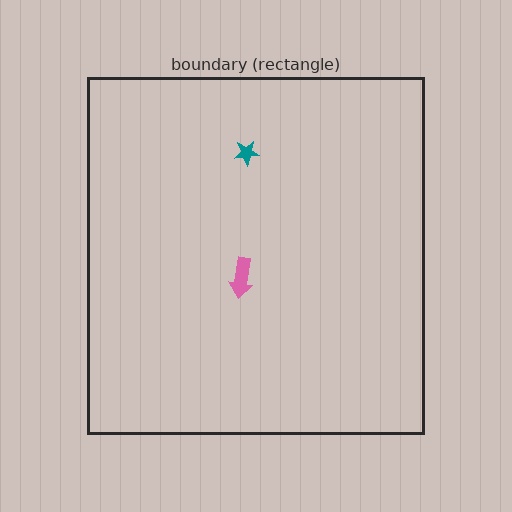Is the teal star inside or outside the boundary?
Inside.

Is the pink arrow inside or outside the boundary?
Inside.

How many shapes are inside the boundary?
2 inside, 0 outside.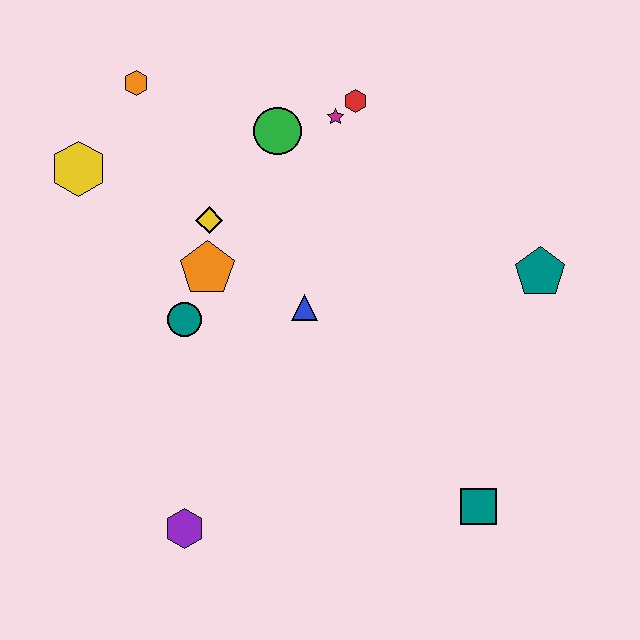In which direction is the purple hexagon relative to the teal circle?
The purple hexagon is below the teal circle.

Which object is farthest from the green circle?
The teal square is farthest from the green circle.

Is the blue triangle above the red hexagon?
No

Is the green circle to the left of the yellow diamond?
No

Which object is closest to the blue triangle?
The orange pentagon is closest to the blue triangle.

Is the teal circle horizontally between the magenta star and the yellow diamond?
No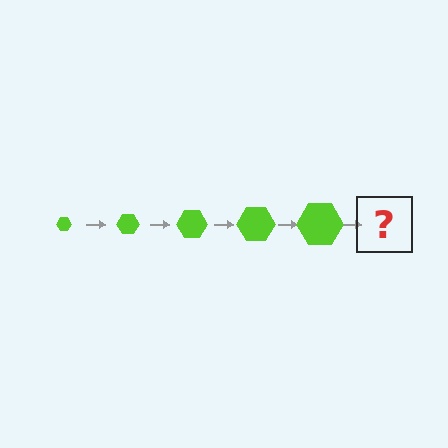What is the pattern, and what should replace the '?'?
The pattern is that the hexagon gets progressively larger each step. The '?' should be a lime hexagon, larger than the previous one.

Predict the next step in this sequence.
The next step is a lime hexagon, larger than the previous one.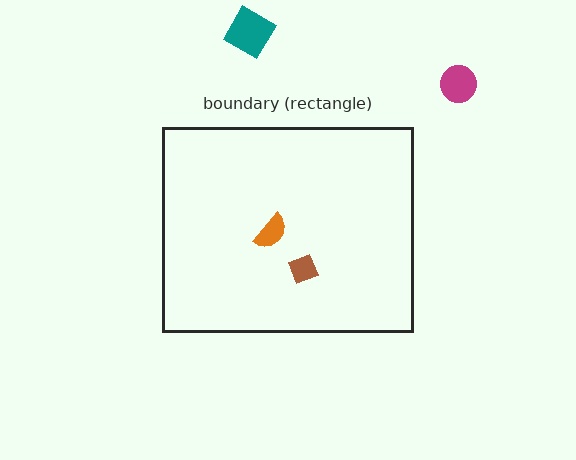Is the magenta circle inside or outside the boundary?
Outside.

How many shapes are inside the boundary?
2 inside, 2 outside.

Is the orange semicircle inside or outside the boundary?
Inside.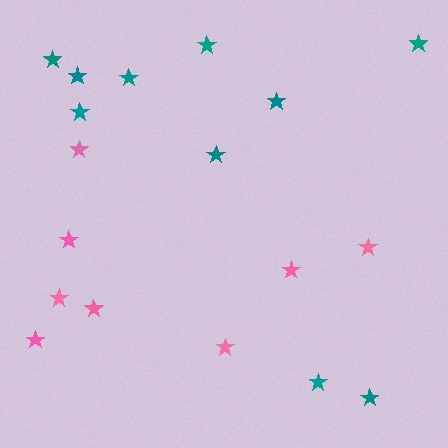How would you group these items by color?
There are 2 groups: one group of pink stars (8) and one group of teal stars (10).